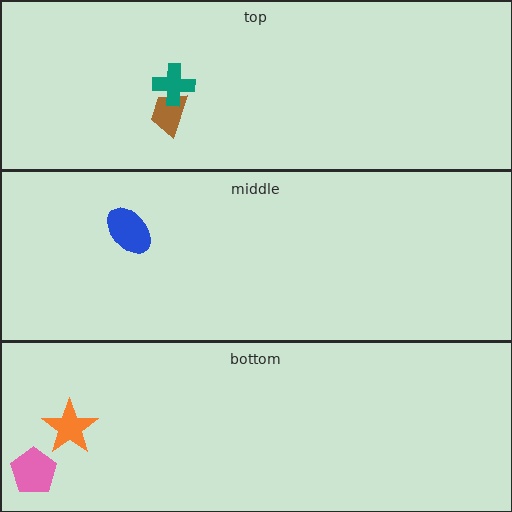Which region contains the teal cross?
The top region.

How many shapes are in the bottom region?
2.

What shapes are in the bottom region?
The orange star, the pink pentagon.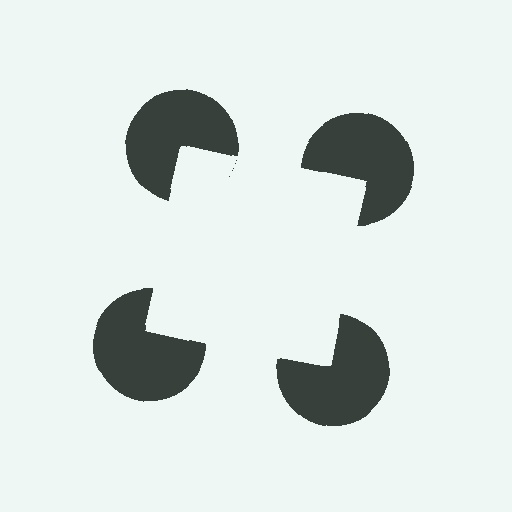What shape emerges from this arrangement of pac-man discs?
An illusory square — its edges are inferred from the aligned wedge cuts in the pac-man discs, not physically drawn.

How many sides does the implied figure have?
4 sides.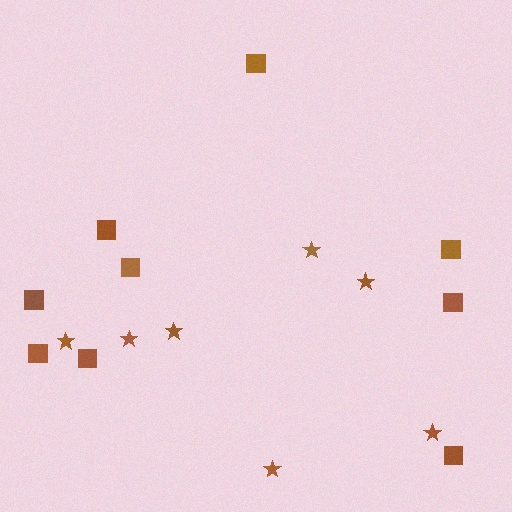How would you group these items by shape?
There are 2 groups: one group of squares (9) and one group of stars (7).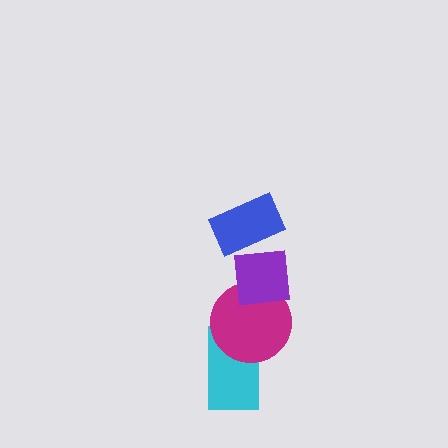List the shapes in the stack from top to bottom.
From top to bottom: the blue rectangle, the purple square, the magenta circle, the cyan rectangle.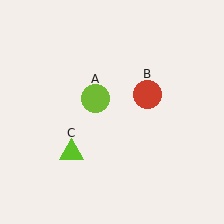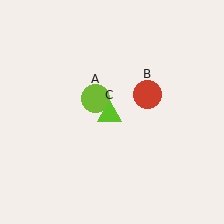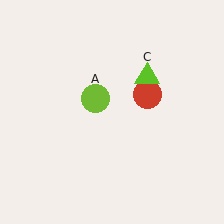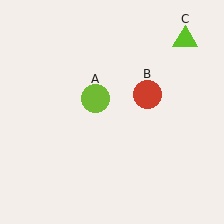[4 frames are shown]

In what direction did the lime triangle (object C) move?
The lime triangle (object C) moved up and to the right.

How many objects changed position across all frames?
1 object changed position: lime triangle (object C).